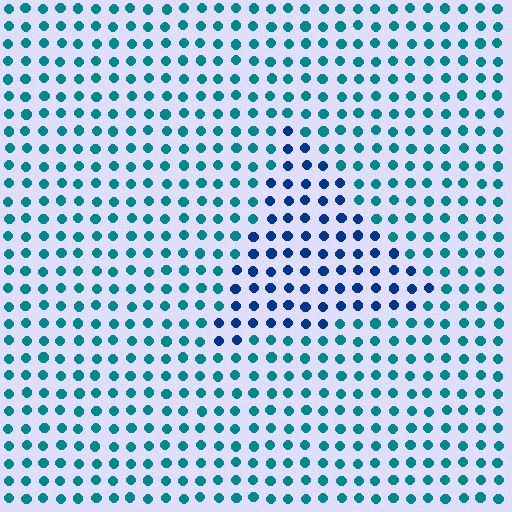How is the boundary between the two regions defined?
The boundary is defined purely by a slight shift in hue (about 36 degrees). Spacing, size, and orientation are identical on both sides.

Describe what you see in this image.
The image is filled with small teal elements in a uniform arrangement. A triangle-shaped region is visible where the elements are tinted to a slightly different hue, forming a subtle color boundary.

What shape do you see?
I see a triangle.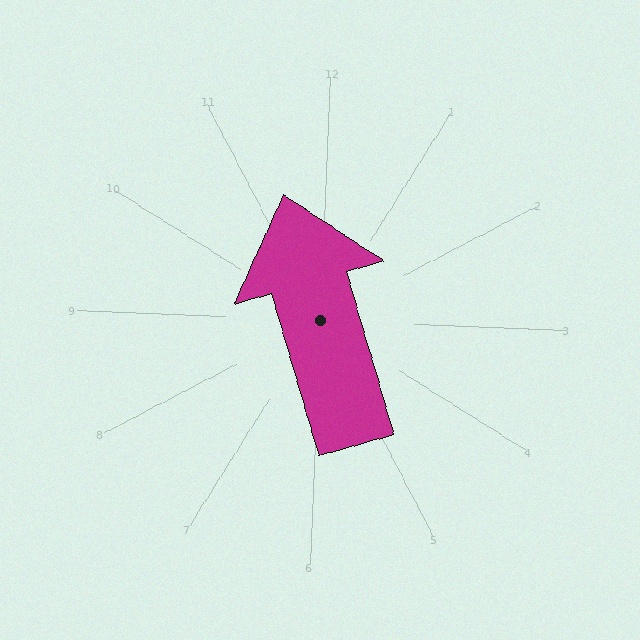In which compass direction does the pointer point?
North.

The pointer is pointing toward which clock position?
Roughly 11 o'clock.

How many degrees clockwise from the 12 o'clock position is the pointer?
Approximately 341 degrees.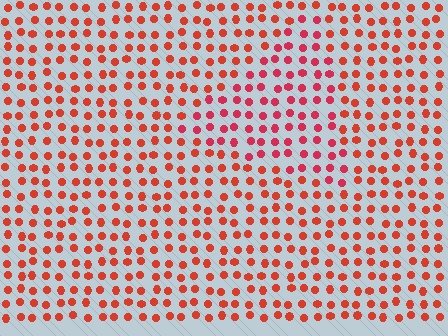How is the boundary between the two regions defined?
The boundary is defined purely by a slight shift in hue (about 20 degrees). Spacing, size, and orientation are identical on both sides.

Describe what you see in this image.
The image is filled with small red elements in a uniform arrangement. A triangle-shaped region is visible where the elements are tinted to a slightly different hue, forming a subtle color boundary.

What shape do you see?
I see a triangle.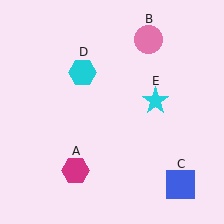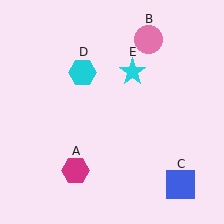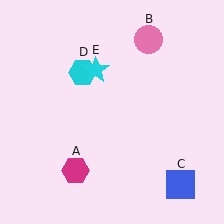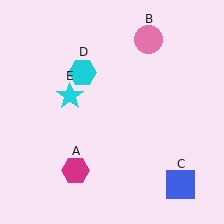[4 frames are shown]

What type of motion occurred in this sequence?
The cyan star (object E) rotated counterclockwise around the center of the scene.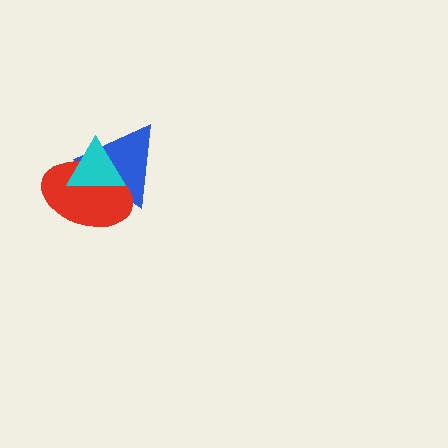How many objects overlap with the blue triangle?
2 objects overlap with the blue triangle.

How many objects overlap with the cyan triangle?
2 objects overlap with the cyan triangle.